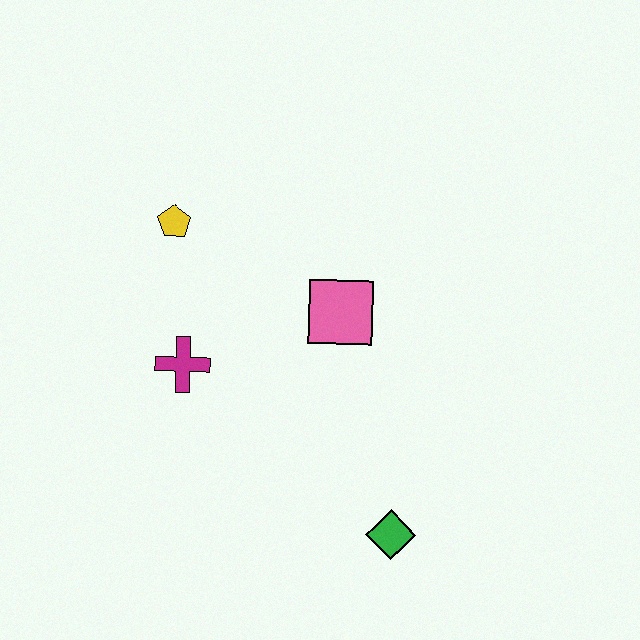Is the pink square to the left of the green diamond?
Yes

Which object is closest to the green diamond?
The pink square is closest to the green diamond.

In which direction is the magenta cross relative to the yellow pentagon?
The magenta cross is below the yellow pentagon.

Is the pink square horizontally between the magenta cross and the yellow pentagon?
No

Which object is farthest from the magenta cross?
The green diamond is farthest from the magenta cross.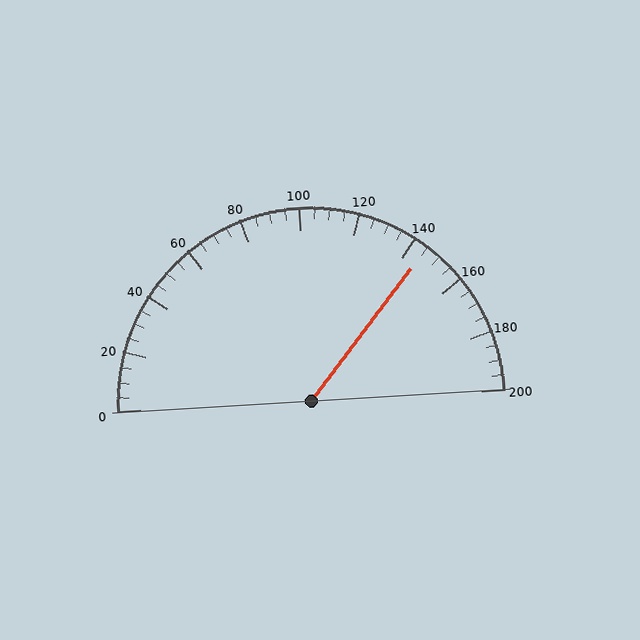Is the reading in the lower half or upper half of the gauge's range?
The reading is in the upper half of the range (0 to 200).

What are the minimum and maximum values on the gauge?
The gauge ranges from 0 to 200.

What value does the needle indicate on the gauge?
The needle indicates approximately 145.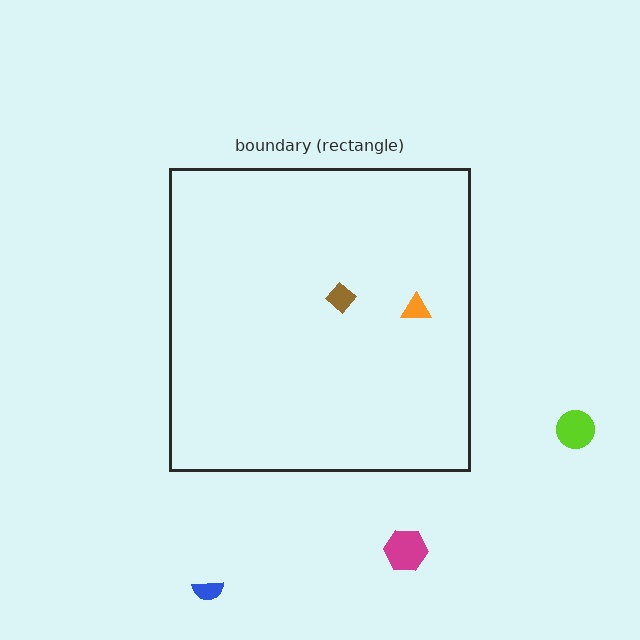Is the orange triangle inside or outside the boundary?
Inside.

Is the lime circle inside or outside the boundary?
Outside.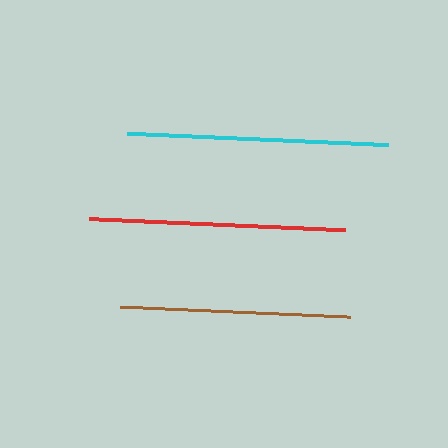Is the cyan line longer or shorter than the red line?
The cyan line is longer than the red line.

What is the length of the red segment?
The red segment is approximately 256 pixels long.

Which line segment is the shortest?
The brown line is the shortest at approximately 230 pixels.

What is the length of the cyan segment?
The cyan segment is approximately 261 pixels long.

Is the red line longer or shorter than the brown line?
The red line is longer than the brown line.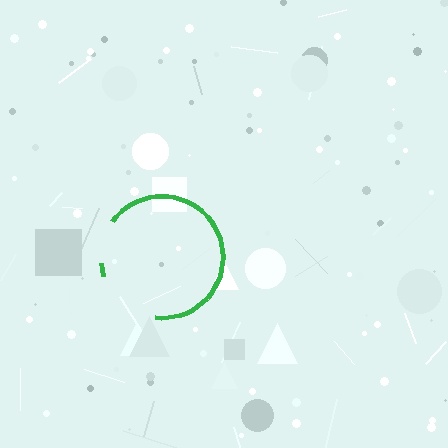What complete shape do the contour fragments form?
The contour fragments form a circle.